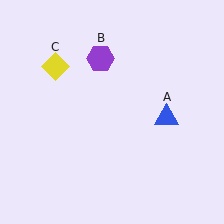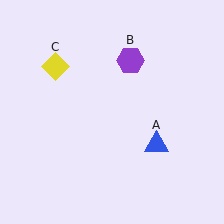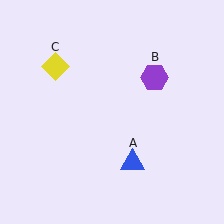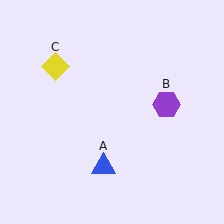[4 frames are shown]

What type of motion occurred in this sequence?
The blue triangle (object A), purple hexagon (object B) rotated clockwise around the center of the scene.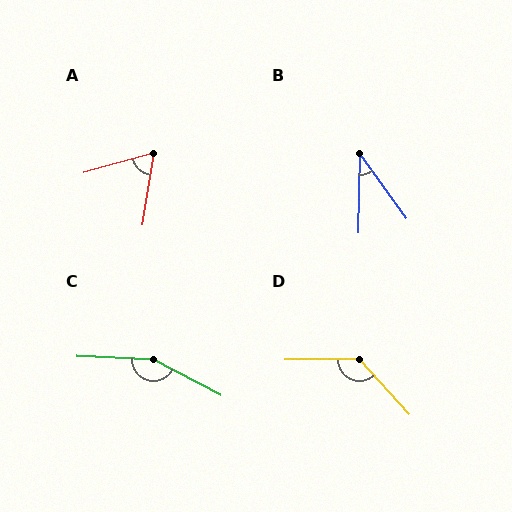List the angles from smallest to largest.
B (37°), A (66°), D (132°), C (155°).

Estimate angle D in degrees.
Approximately 132 degrees.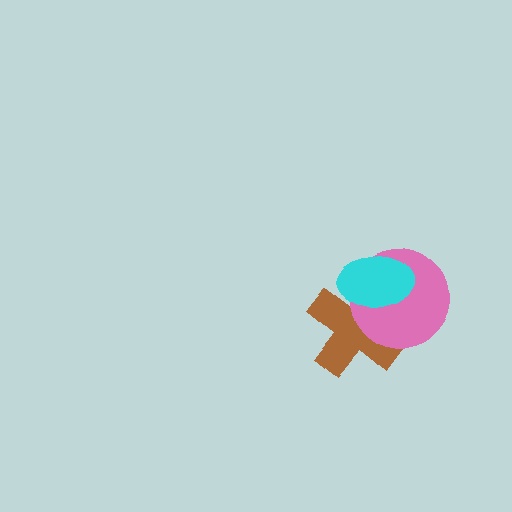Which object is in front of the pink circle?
The cyan ellipse is in front of the pink circle.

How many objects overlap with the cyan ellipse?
2 objects overlap with the cyan ellipse.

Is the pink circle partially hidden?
Yes, it is partially covered by another shape.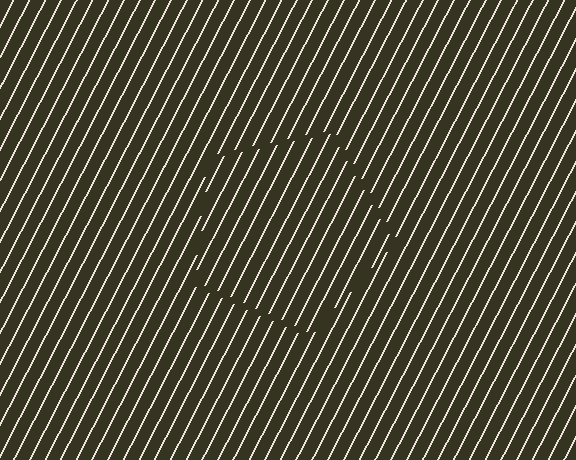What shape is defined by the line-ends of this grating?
An illusory pentagon. The interior of the shape contains the same grating, shifted by half a period — the contour is defined by the phase discontinuity where line-ends from the inner and outer gratings abut.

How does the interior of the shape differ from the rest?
The interior of the shape contains the same grating, shifted by half a period — the contour is defined by the phase discontinuity where line-ends from the inner and outer gratings abut.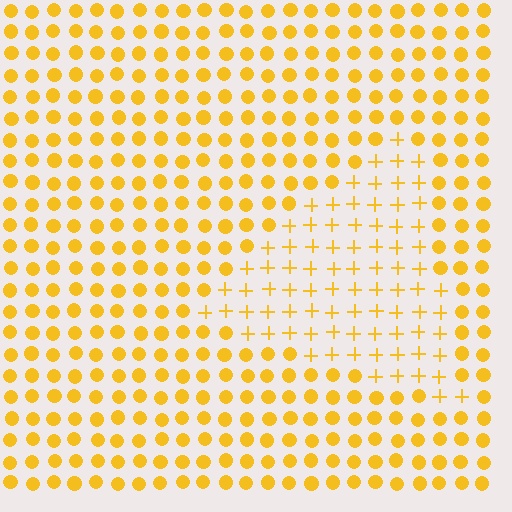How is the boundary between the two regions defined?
The boundary is defined by a change in element shape: plus signs inside vs. circles outside. All elements share the same color and spacing.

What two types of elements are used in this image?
The image uses plus signs inside the triangle region and circles outside it.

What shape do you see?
I see a triangle.